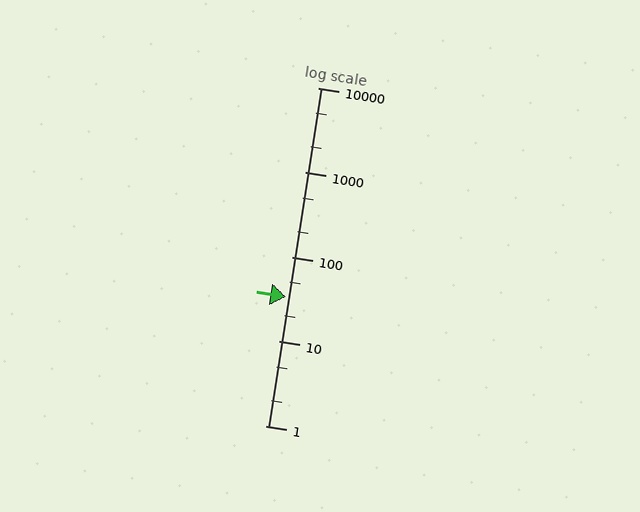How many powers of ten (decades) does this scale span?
The scale spans 4 decades, from 1 to 10000.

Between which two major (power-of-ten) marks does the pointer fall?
The pointer is between 10 and 100.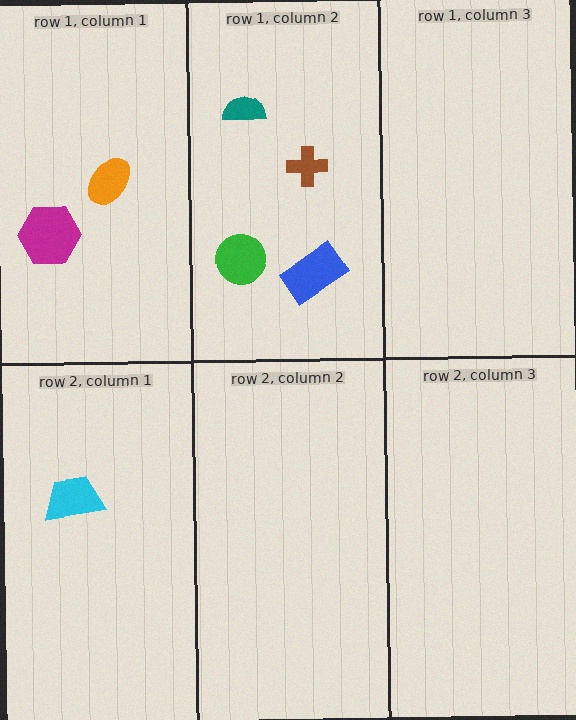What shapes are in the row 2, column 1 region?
The cyan trapezoid.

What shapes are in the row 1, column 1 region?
The magenta hexagon, the orange ellipse.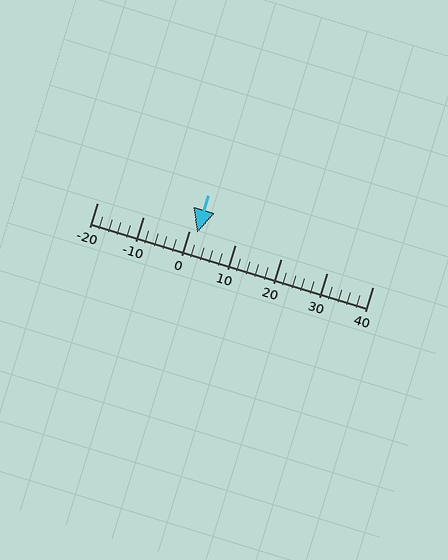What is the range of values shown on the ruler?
The ruler shows values from -20 to 40.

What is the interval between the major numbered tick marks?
The major tick marks are spaced 10 units apart.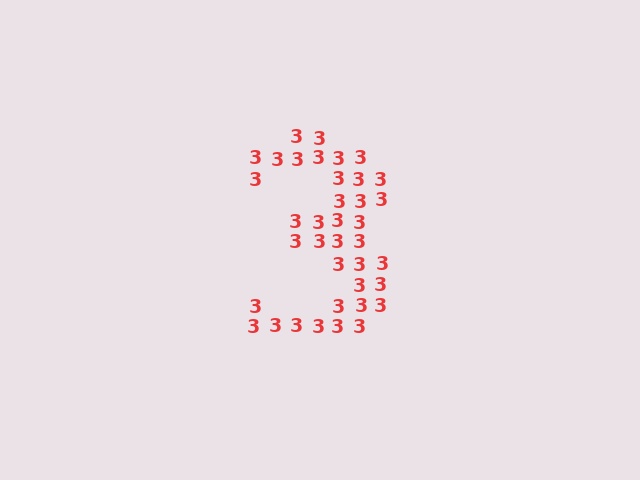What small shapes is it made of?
It is made of small digit 3's.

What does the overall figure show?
The overall figure shows the digit 3.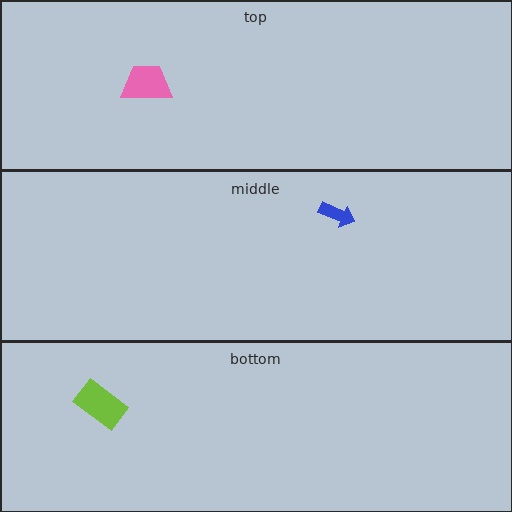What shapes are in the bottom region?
The lime rectangle.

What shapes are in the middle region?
The blue arrow.